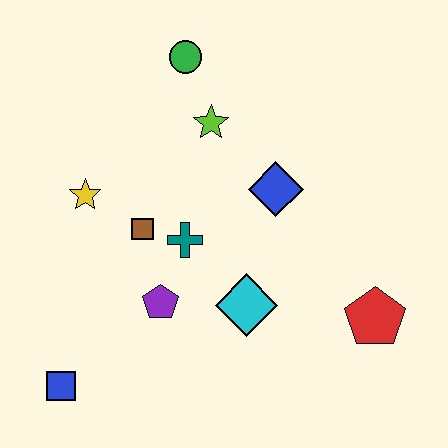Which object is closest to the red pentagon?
The cyan diamond is closest to the red pentagon.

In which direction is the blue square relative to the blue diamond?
The blue square is to the left of the blue diamond.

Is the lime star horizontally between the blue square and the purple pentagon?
No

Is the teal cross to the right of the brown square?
Yes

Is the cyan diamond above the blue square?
Yes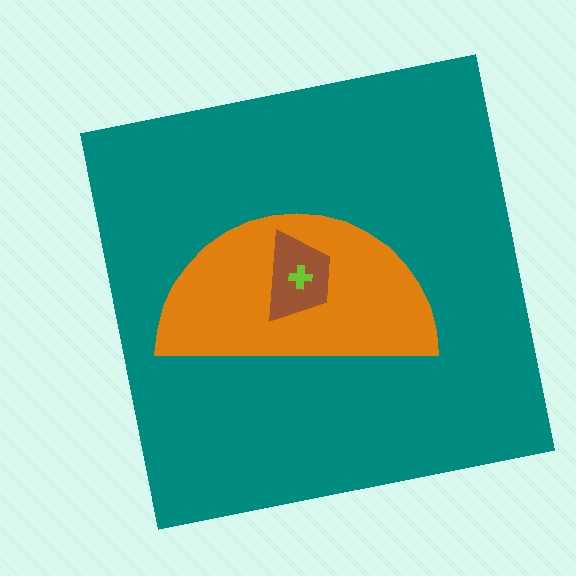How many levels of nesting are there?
4.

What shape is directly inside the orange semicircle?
The brown trapezoid.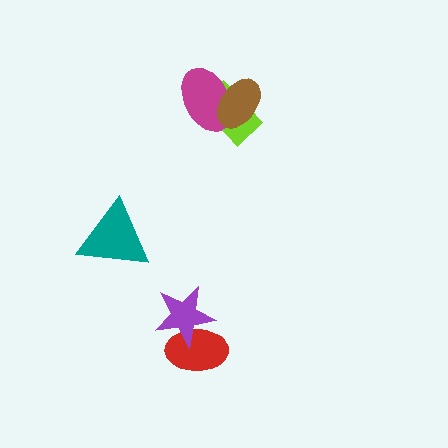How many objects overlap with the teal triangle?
0 objects overlap with the teal triangle.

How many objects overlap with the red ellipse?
1 object overlaps with the red ellipse.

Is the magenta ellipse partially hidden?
Yes, it is partially covered by another shape.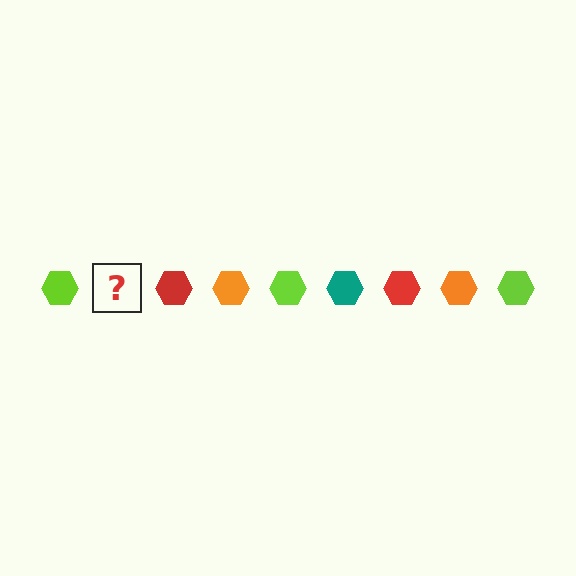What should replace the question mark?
The question mark should be replaced with a teal hexagon.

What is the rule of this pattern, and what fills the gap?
The rule is that the pattern cycles through lime, teal, red, orange hexagons. The gap should be filled with a teal hexagon.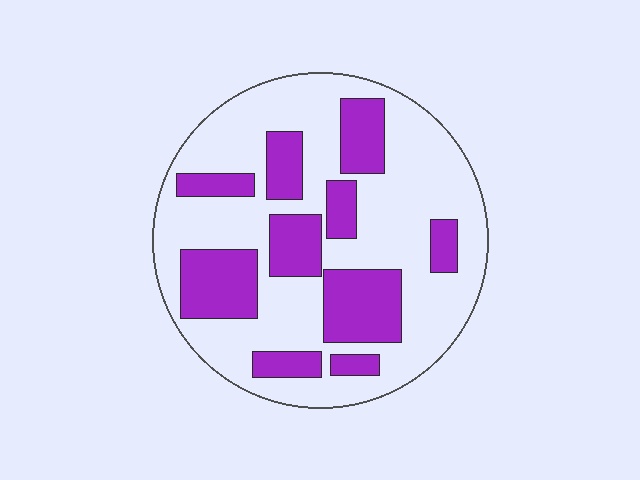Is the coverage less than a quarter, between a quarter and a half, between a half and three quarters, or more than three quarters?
Between a quarter and a half.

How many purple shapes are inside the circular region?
10.